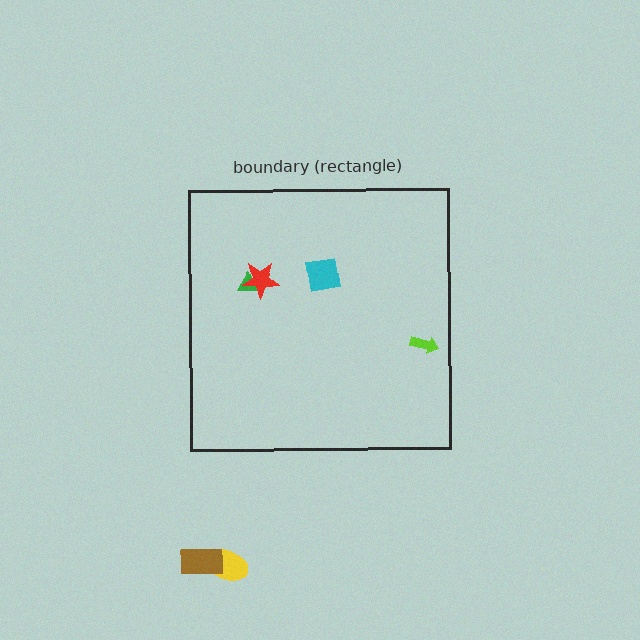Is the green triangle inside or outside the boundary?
Inside.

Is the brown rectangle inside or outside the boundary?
Outside.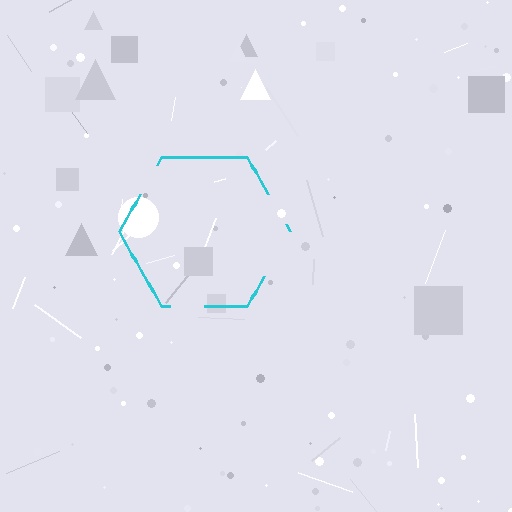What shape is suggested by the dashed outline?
The dashed outline suggests a hexagon.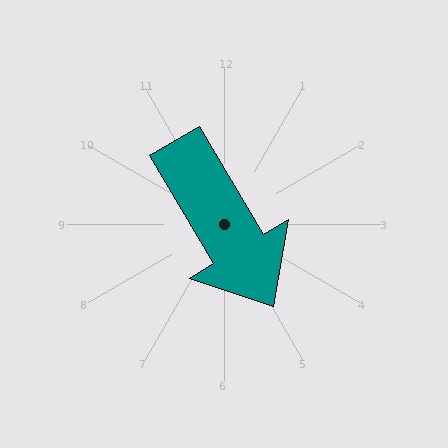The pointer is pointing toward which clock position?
Roughly 5 o'clock.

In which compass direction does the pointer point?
Southeast.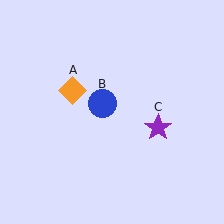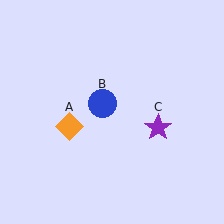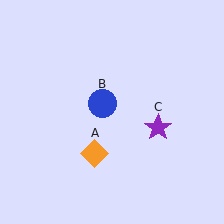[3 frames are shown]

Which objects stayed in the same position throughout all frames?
Blue circle (object B) and purple star (object C) remained stationary.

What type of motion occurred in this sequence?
The orange diamond (object A) rotated counterclockwise around the center of the scene.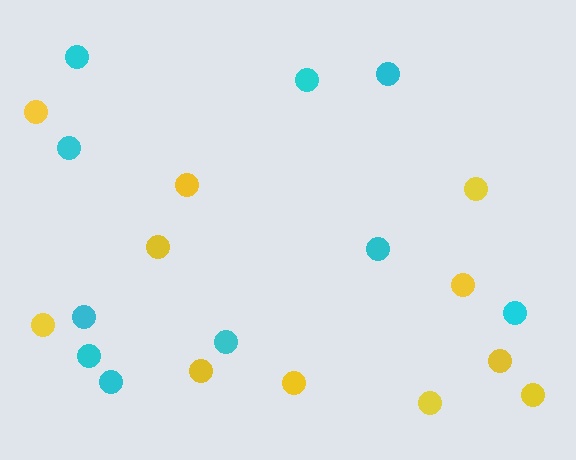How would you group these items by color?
There are 2 groups: one group of cyan circles (10) and one group of yellow circles (11).